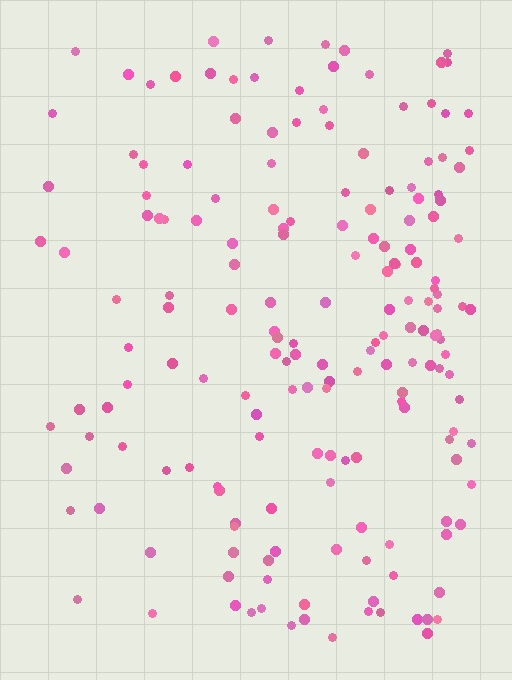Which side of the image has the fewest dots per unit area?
The left.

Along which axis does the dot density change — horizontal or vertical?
Horizontal.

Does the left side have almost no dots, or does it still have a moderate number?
Still a moderate number, just noticeably fewer than the right.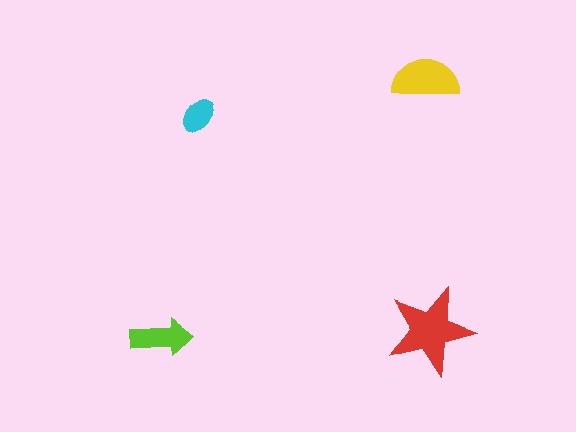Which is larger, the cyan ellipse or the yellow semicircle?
The yellow semicircle.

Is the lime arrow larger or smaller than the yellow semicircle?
Smaller.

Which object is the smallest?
The cyan ellipse.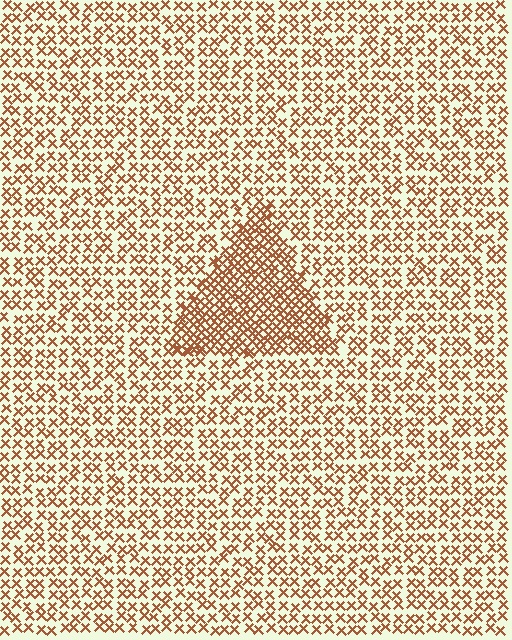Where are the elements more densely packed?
The elements are more densely packed inside the triangle boundary.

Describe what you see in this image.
The image contains small brown elements arranged at two different densities. A triangle-shaped region is visible where the elements are more densely packed than the surrounding area.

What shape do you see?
I see a triangle.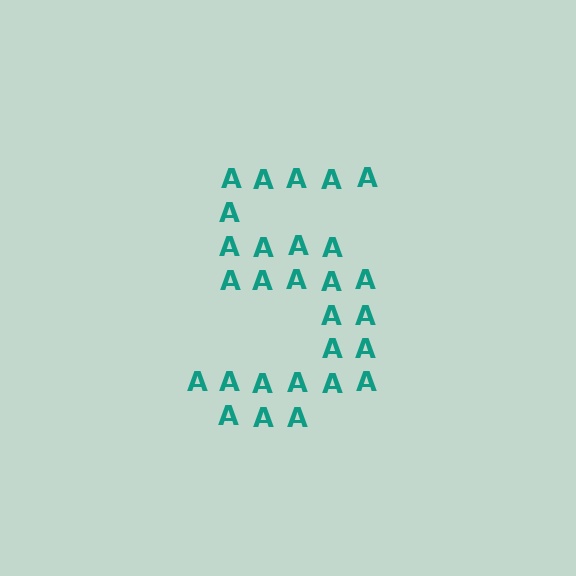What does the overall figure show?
The overall figure shows the digit 5.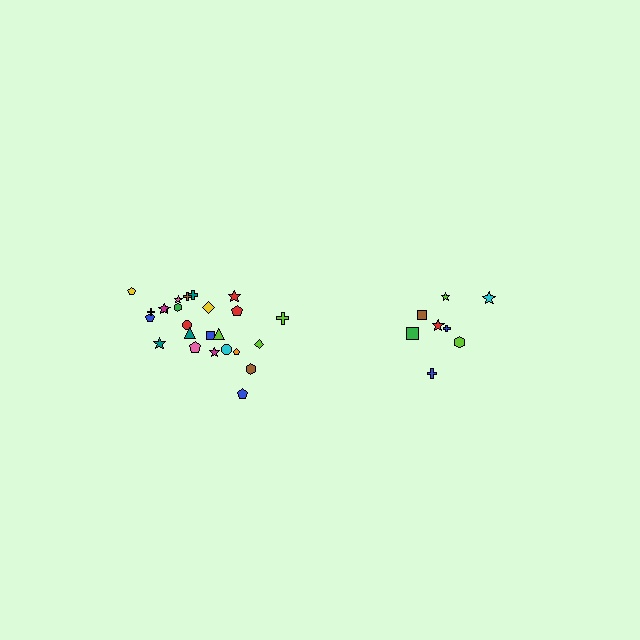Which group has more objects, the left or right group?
The left group.